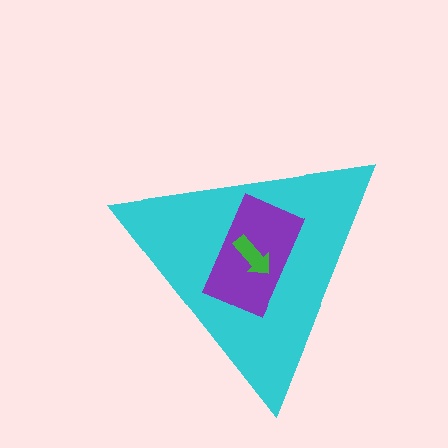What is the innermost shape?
The green arrow.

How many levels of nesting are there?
3.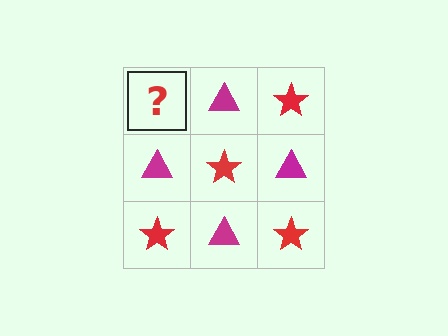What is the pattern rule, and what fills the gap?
The rule is that it alternates red star and magenta triangle in a checkerboard pattern. The gap should be filled with a red star.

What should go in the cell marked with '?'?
The missing cell should contain a red star.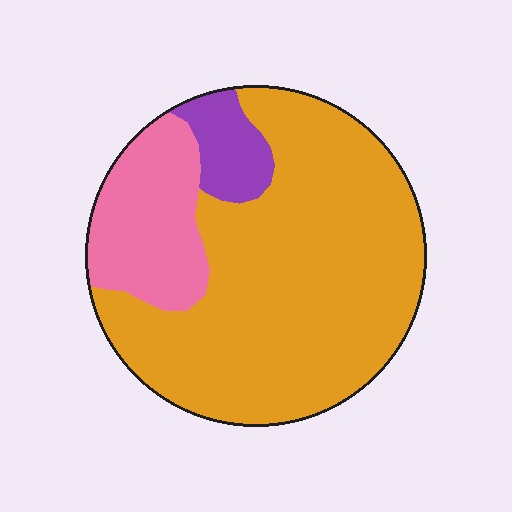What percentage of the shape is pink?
Pink takes up between a sixth and a third of the shape.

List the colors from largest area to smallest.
From largest to smallest: orange, pink, purple.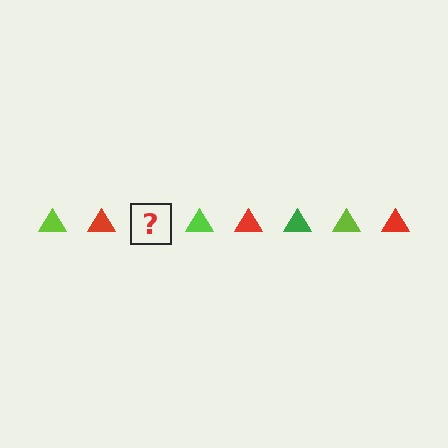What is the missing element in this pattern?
The missing element is a green triangle.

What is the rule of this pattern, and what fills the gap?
The rule is that the pattern cycles through lime, red, green triangles. The gap should be filled with a green triangle.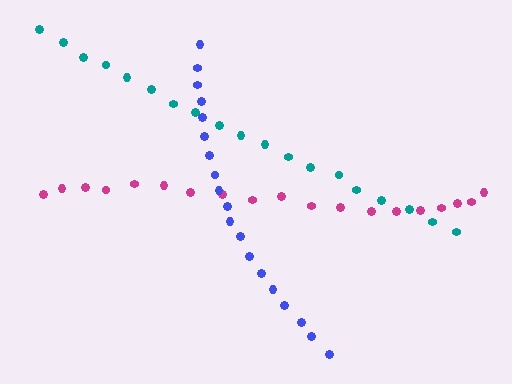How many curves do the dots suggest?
There are 3 distinct paths.